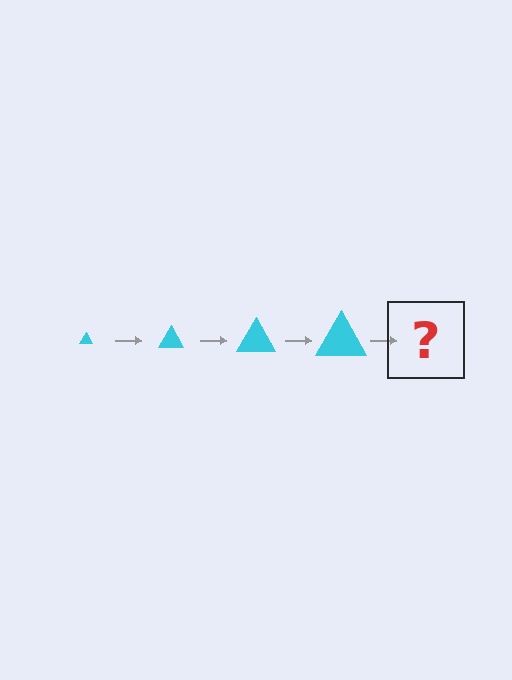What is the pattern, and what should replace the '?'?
The pattern is that the triangle gets progressively larger each step. The '?' should be a cyan triangle, larger than the previous one.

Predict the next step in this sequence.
The next step is a cyan triangle, larger than the previous one.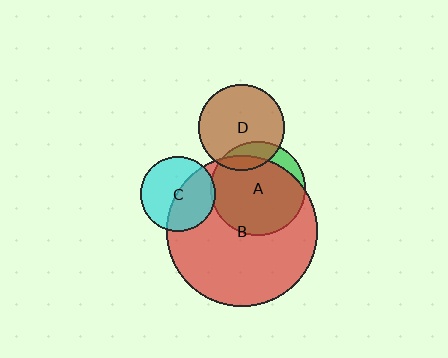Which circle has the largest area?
Circle B (red).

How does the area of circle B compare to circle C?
Approximately 4.0 times.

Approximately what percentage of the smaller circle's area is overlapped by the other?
Approximately 20%.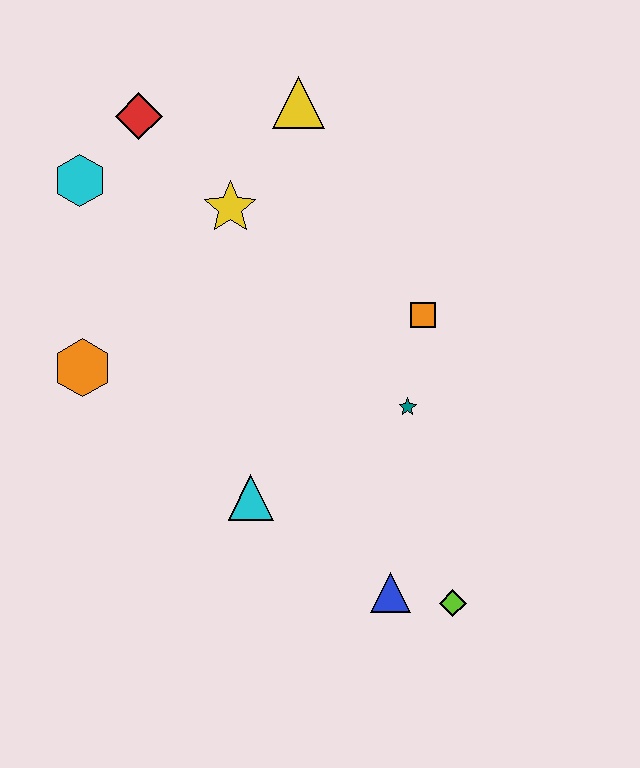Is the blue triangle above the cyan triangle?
No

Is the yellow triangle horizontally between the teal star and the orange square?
No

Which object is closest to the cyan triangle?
The blue triangle is closest to the cyan triangle.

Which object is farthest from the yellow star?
The lime diamond is farthest from the yellow star.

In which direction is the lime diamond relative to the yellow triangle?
The lime diamond is below the yellow triangle.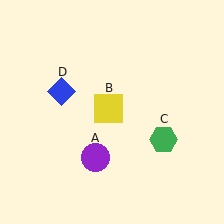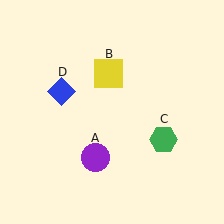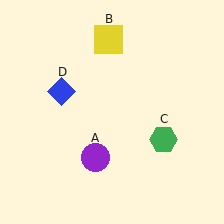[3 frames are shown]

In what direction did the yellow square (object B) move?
The yellow square (object B) moved up.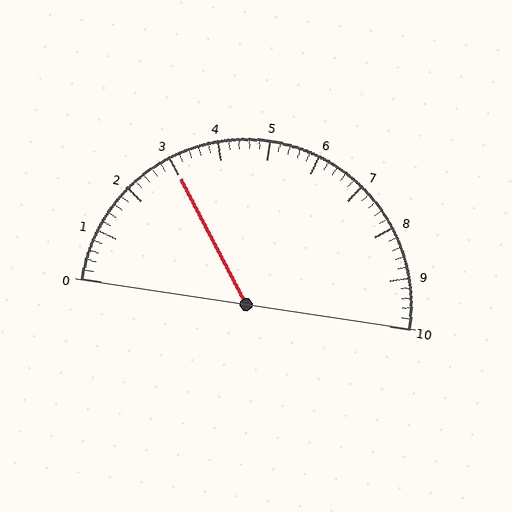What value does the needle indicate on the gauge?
The needle indicates approximately 3.0.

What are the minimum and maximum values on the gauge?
The gauge ranges from 0 to 10.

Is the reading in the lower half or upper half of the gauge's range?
The reading is in the lower half of the range (0 to 10).